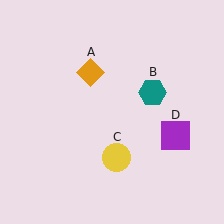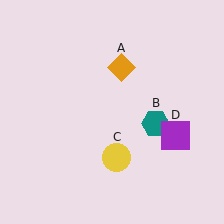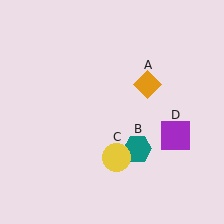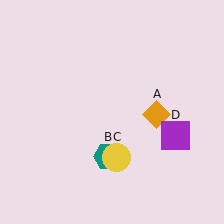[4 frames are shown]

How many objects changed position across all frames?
2 objects changed position: orange diamond (object A), teal hexagon (object B).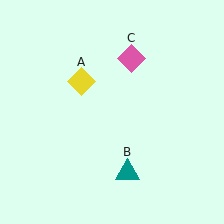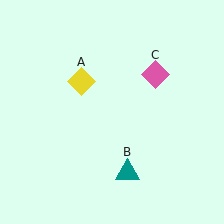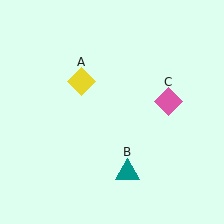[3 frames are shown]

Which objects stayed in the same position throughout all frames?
Yellow diamond (object A) and teal triangle (object B) remained stationary.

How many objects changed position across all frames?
1 object changed position: pink diamond (object C).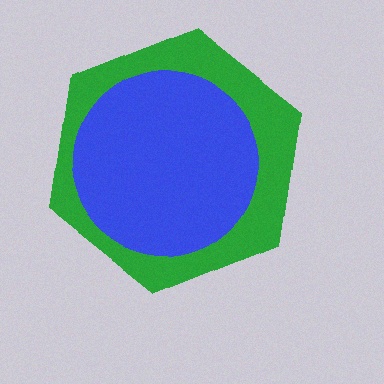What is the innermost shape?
The blue circle.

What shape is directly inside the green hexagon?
The blue circle.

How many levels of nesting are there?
2.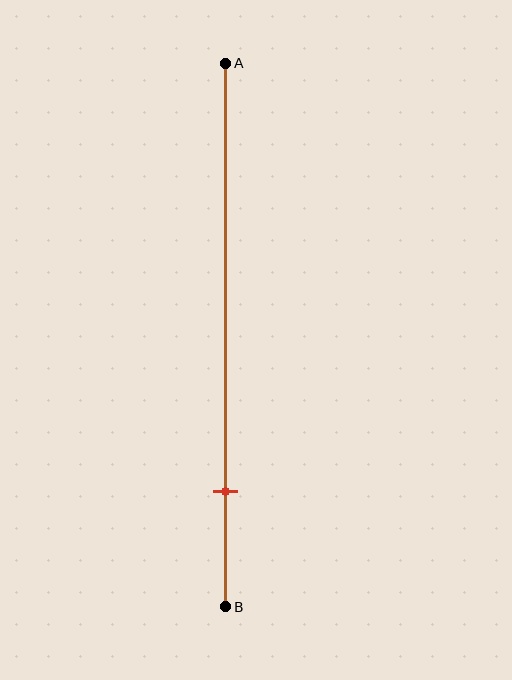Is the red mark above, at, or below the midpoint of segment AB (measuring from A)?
The red mark is below the midpoint of segment AB.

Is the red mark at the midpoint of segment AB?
No, the mark is at about 80% from A, not at the 50% midpoint.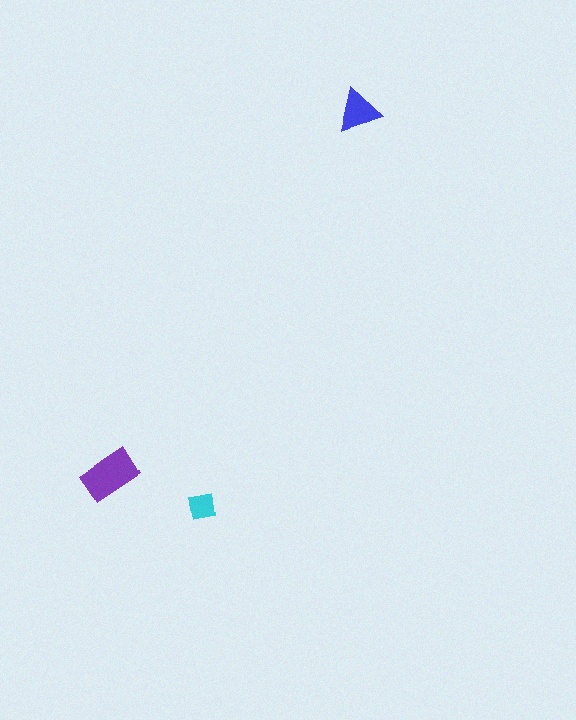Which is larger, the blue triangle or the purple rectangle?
The purple rectangle.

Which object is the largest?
The purple rectangle.